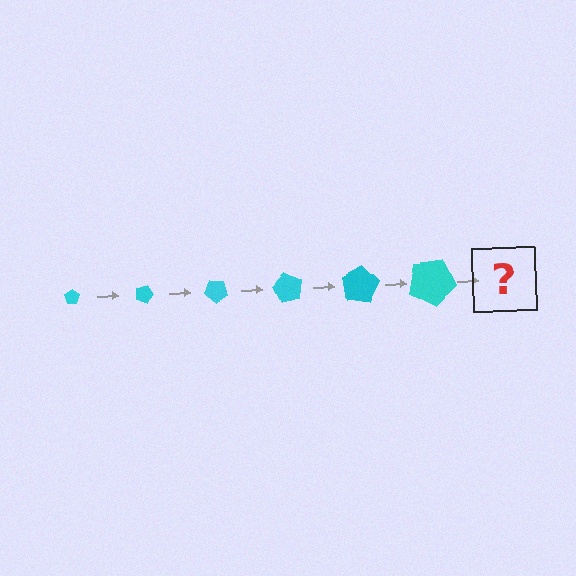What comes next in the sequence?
The next element should be a pentagon, larger than the previous one and rotated 120 degrees from the start.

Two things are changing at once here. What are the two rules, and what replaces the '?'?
The two rules are that the pentagon grows larger each step and it rotates 20 degrees each step. The '?' should be a pentagon, larger than the previous one and rotated 120 degrees from the start.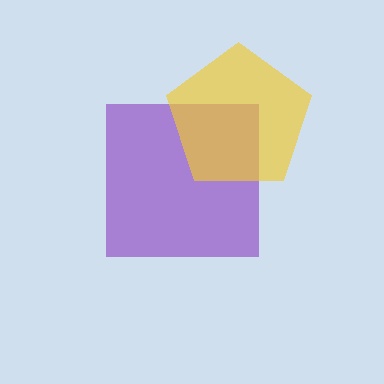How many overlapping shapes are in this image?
There are 2 overlapping shapes in the image.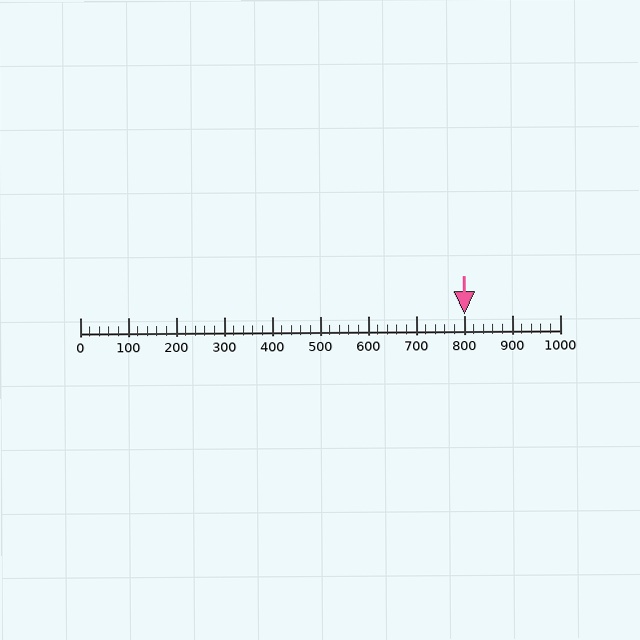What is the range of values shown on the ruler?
The ruler shows values from 0 to 1000.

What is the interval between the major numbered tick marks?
The major tick marks are spaced 100 units apart.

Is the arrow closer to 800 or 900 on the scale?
The arrow is closer to 800.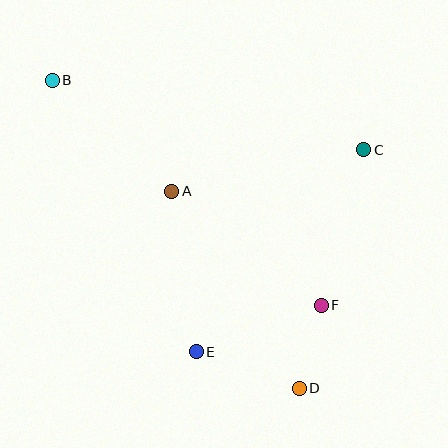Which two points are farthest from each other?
Points B and D are farthest from each other.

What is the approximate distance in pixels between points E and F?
The distance between E and F is approximately 134 pixels.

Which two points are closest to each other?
Points D and F are closest to each other.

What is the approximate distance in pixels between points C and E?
The distance between C and E is approximately 263 pixels.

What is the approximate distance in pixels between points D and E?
The distance between D and E is approximately 109 pixels.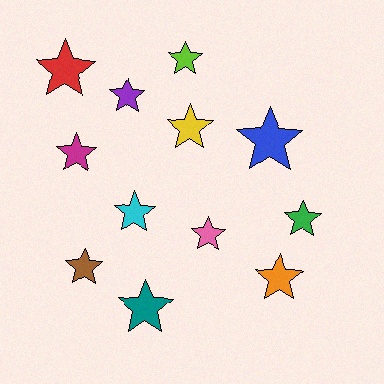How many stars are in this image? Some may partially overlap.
There are 12 stars.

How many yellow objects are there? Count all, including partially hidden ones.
There is 1 yellow object.